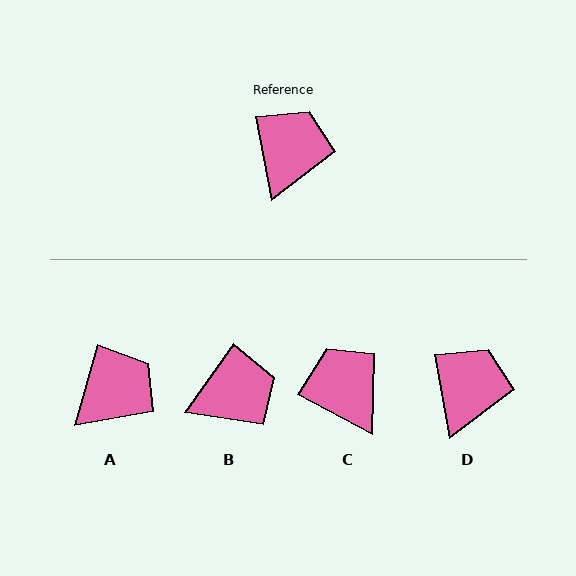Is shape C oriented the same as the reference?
No, it is off by about 52 degrees.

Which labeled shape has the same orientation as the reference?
D.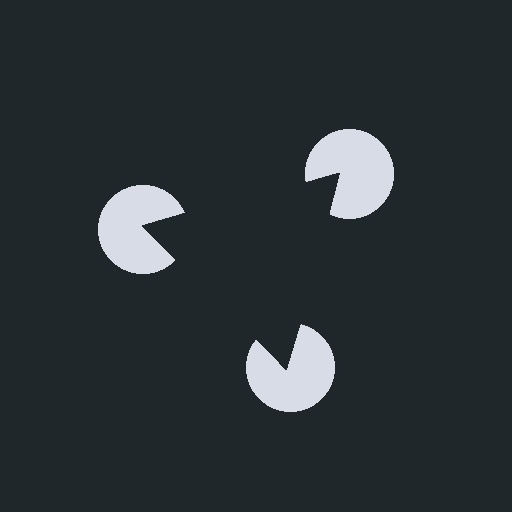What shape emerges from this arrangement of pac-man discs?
An illusory triangle — its edges are inferred from the aligned wedge cuts in the pac-man discs, not physically drawn.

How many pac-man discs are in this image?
There are 3 — one at each vertex of the illusory triangle.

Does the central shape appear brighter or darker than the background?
It typically appears slightly darker than the background, even though no actual brightness change is drawn.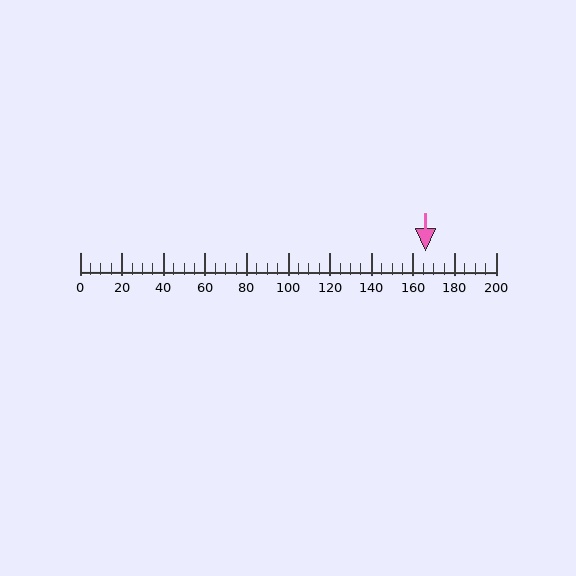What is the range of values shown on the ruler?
The ruler shows values from 0 to 200.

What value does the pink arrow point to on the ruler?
The pink arrow points to approximately 166.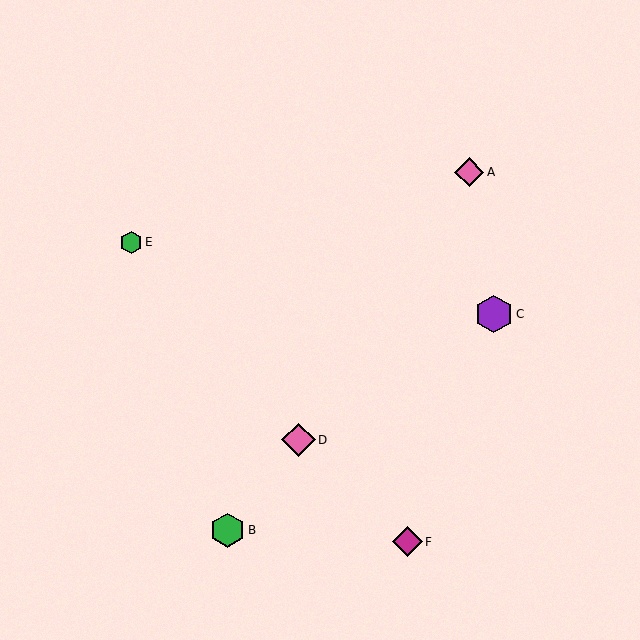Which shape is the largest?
The purple hexagon (labeled C) is the largest.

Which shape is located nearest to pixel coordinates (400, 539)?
The magenta diamond (labeled F) at (407, 542) is nearest to that location.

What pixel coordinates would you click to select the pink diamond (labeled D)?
Click at (298, 440) to select the pink diamond D.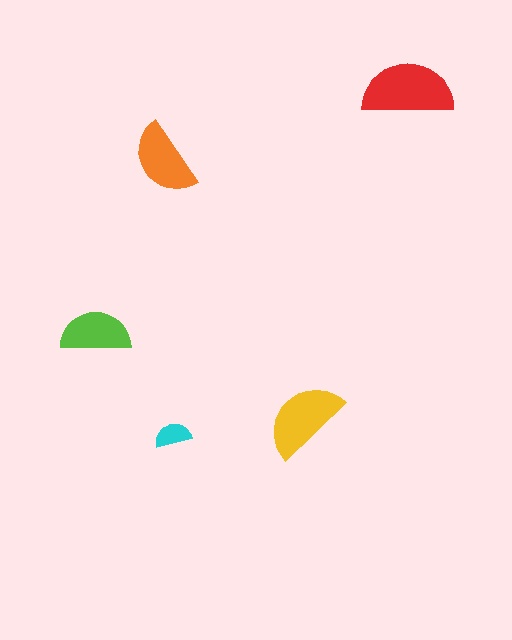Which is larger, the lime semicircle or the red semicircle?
The red one.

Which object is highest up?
The red semicircle is topmost.